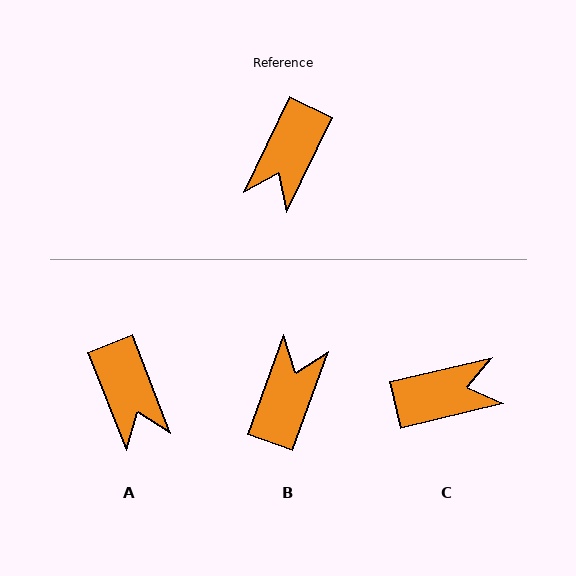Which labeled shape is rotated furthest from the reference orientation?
B, about 175 degrees away.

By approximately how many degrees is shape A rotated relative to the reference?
Approximately 47 degrees counter-clockwise.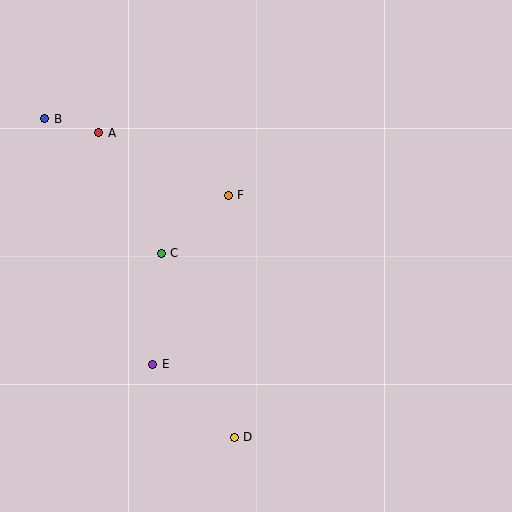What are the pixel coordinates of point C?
Point C is at (161, 253).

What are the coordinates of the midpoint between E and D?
The midpoint between E and D is at (194, 401).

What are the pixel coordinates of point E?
Point E is at (153, 364).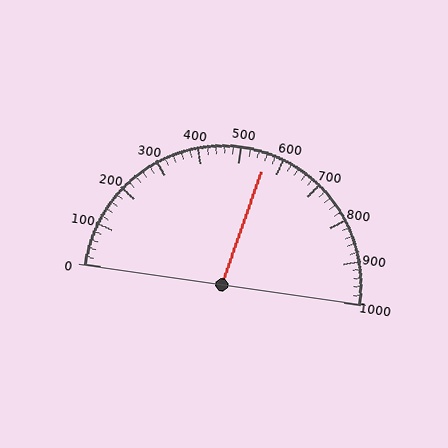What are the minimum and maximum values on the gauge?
The gauge ranges from 0 to 1000.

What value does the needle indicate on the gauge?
The needle indicates approximately 560.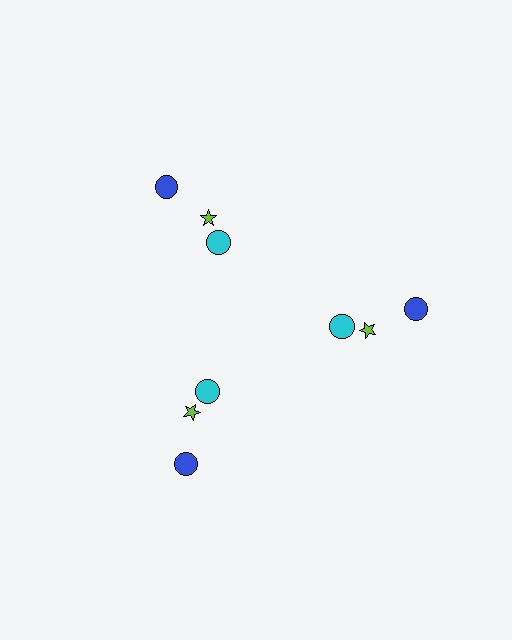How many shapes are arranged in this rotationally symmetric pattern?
There are 9 shapes, arranged in 3 groups of 3.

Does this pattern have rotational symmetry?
Yes, this pattern has 3-fold rotational symmetry. It looks the same after rotating 120 degrees around the center.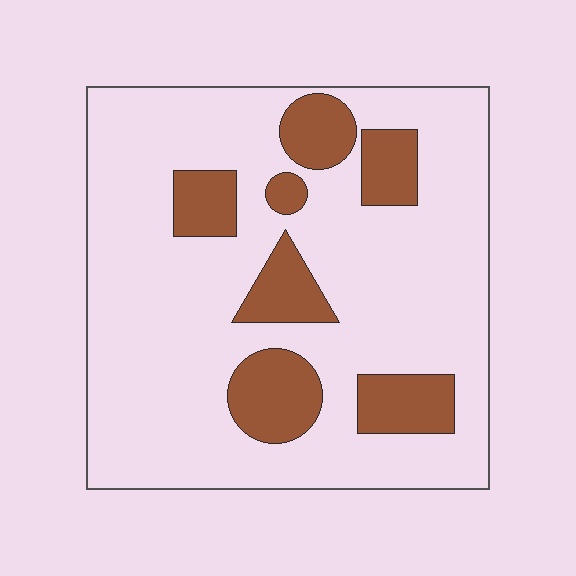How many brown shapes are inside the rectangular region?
7.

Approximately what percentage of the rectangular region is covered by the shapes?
Approximately 20%.